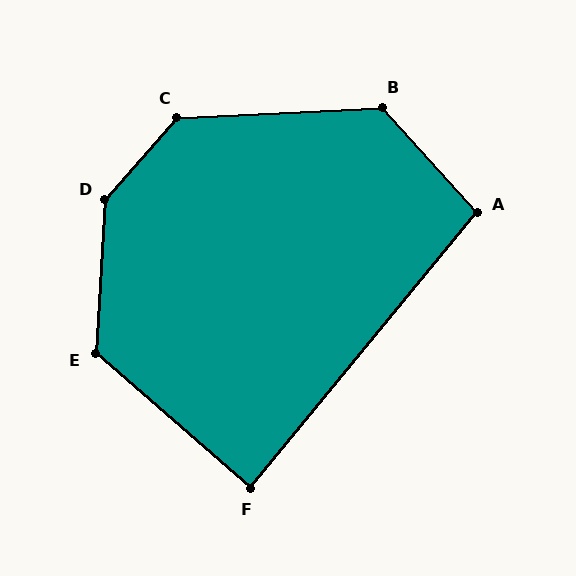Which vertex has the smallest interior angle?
F, at approximately 89 degrees.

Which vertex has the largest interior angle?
D, at approximately 142 degrees.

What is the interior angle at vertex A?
Approximately 99 degrees (obtuse).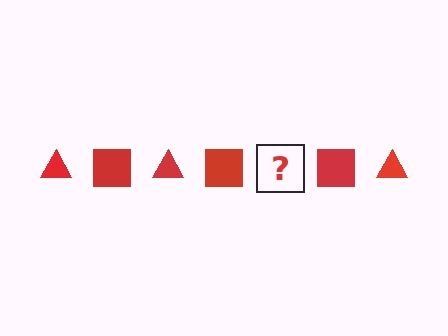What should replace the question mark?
The question mark should be replaced with a red triangle.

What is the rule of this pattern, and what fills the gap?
The rule is that the pattern cycles through triangle, square shapes in red. The gap should be filled with a red triangle.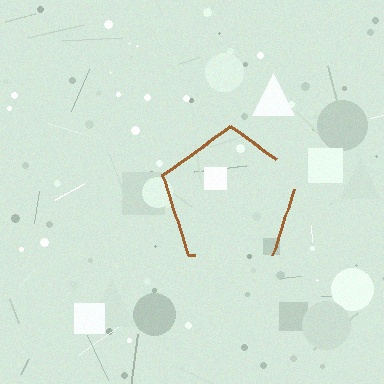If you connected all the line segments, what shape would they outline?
They would outline a pentagon.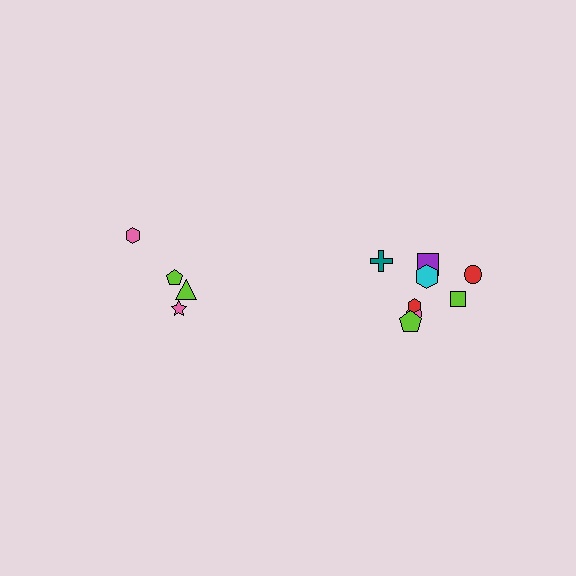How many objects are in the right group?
There are 8 objects.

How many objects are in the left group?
There are 4 objects.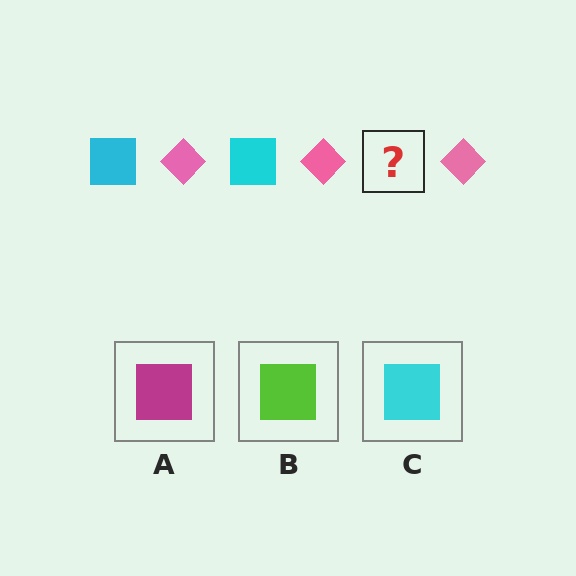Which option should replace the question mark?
Option C.